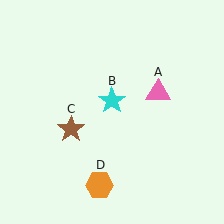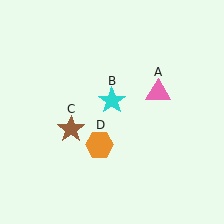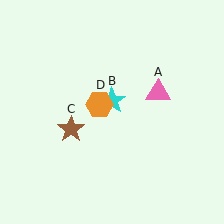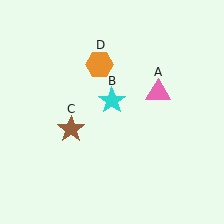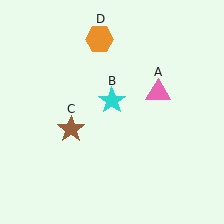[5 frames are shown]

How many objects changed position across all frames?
1 object changed position: orange hexagon (object D).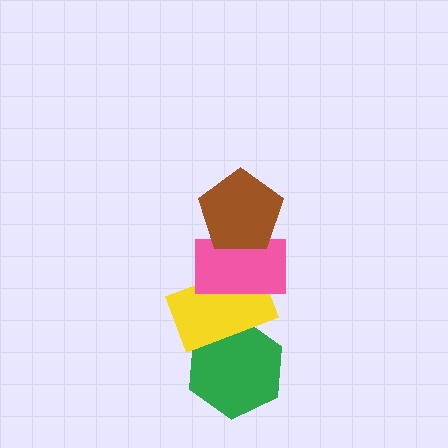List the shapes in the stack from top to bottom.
From top to bottom: the brown pentagon, the pink rectangle, the yellow rectangle, the green hexagon.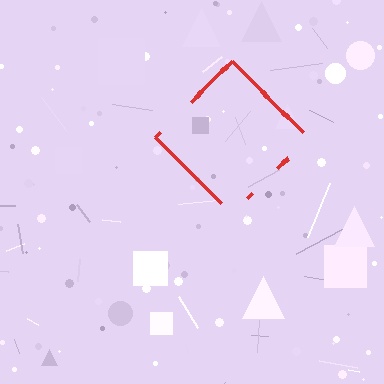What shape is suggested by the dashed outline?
The dashed outline suggests a diamond.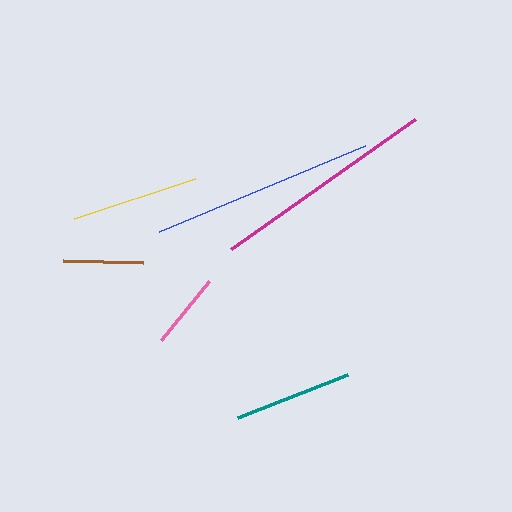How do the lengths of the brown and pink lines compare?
The brown and pink lines are approximately the same length.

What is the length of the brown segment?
The brown segment is approximately 80 pixels long.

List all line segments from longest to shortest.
From longest to shortest: magenta, blue, yellow, teal, brown, pink.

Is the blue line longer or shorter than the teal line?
The blue line is longer than the teal line.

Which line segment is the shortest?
The pink line is the shortest at approximately 75 pixels.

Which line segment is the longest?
The magenta line is the longest at approximately 225 pixels.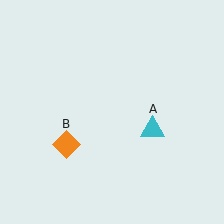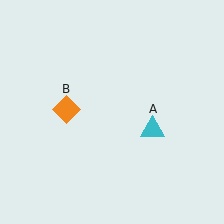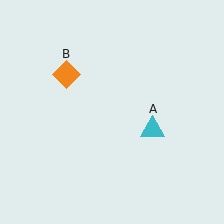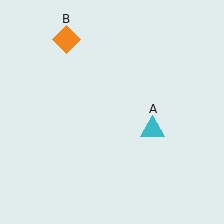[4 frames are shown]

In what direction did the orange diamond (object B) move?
The orange diamond (object B) moved up.